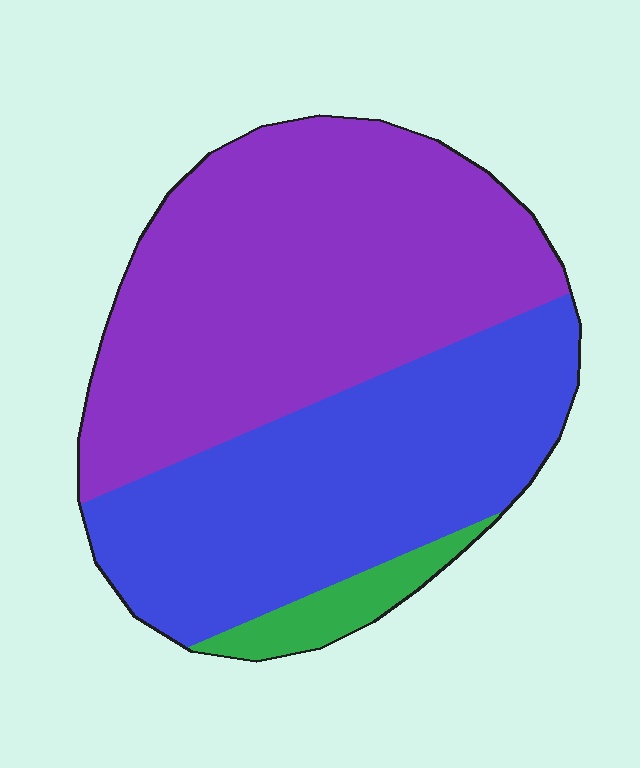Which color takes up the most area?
Purple, at roughly 55%.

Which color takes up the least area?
Green, at roughly 5%.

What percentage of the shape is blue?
Blue covers roughly 40% of the shape.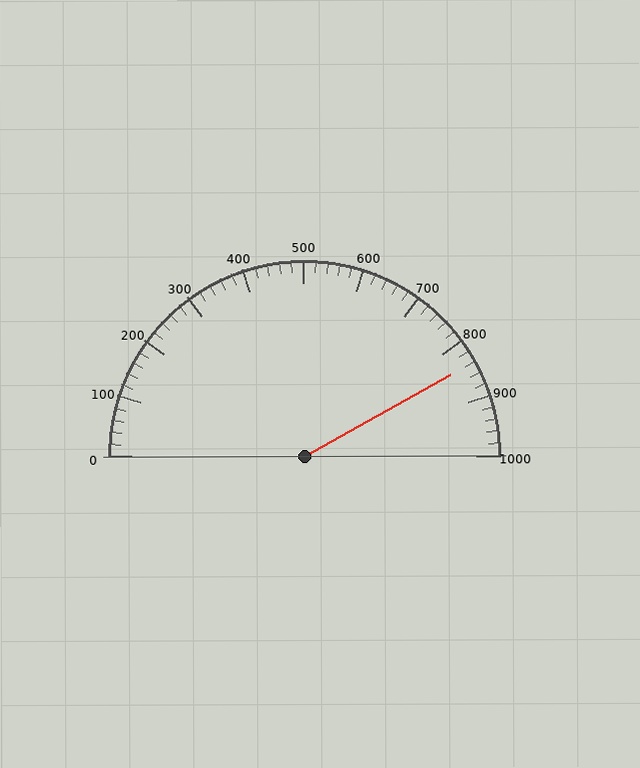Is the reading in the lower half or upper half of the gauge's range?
The reading is in the upper half of the range (0 to 1000).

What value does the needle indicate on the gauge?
The needle indicates approximately 840.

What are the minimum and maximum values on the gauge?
The gauge ranges from 0 to 1000.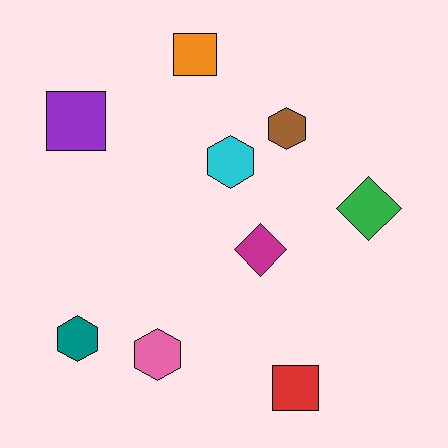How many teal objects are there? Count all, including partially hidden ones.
There is 1 teal object.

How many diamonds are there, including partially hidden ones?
There are 2 diamonds.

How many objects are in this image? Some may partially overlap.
There are 9 objects.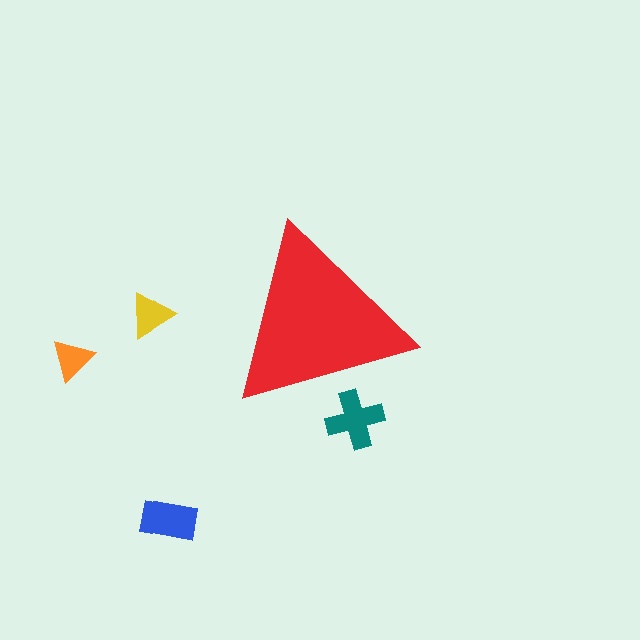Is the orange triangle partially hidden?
No, the orange triangle is fully visible.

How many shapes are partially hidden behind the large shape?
1 shape is partially hidden.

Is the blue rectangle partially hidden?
No, the blue rectangle is fully visible.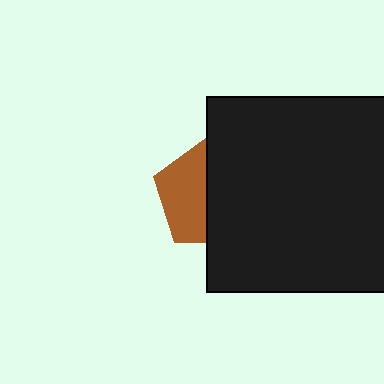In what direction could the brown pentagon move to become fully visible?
The brown pentagon could move left. That would shift it out from behind the black square entirely.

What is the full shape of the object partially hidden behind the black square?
The partially hidden object is a brown pentagon.